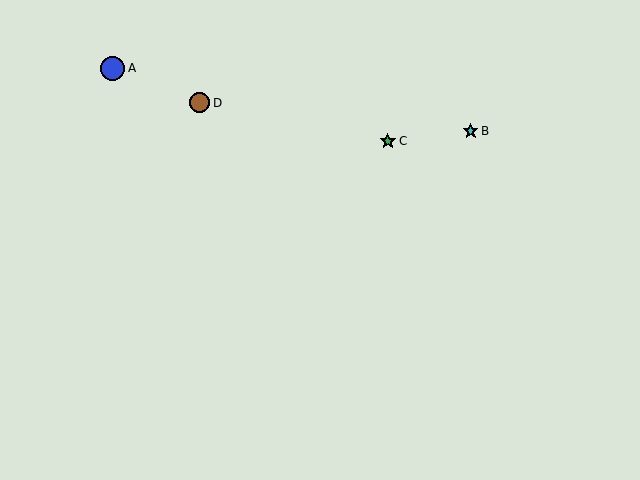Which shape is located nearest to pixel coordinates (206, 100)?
The brown circle (labeled D) at (200, 103) is nearest to that location.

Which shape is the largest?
The blue circle (labeled A) is the largest.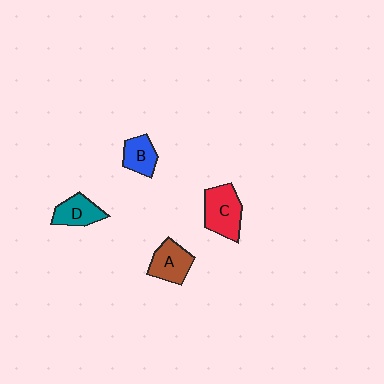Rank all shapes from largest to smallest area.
From largest to smallest: C (red), A (brown), D (teal), B (blue).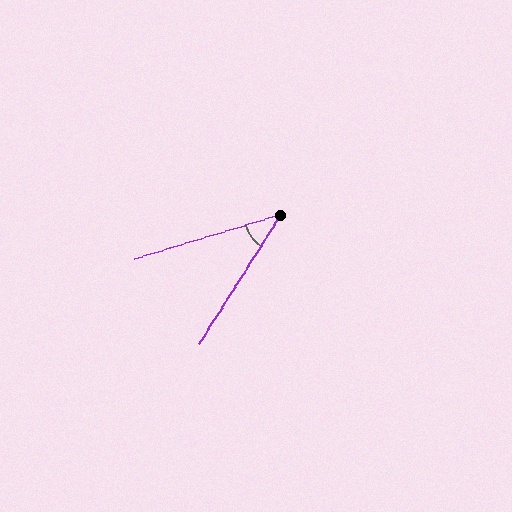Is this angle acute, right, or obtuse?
It is acute.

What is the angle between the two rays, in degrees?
Approximately 41 degrees.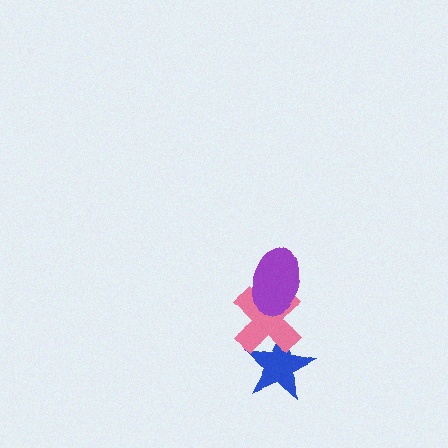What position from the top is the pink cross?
The pink cross is 2nd from the top.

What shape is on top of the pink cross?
The purple ellipse is on top of the pink cross.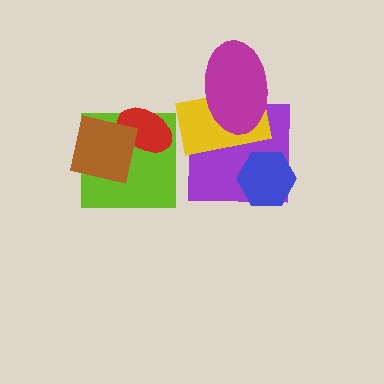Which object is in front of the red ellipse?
The brown square is in front of the red ellipse.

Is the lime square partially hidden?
Yes, it is partially covered by another shape.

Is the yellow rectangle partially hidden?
Yes, it is partially covered by another shape.